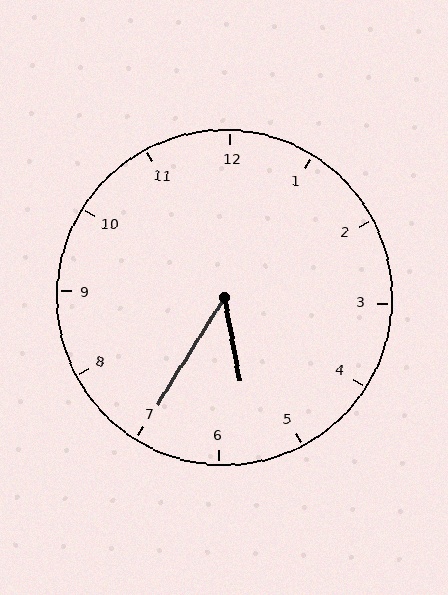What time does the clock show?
5:35.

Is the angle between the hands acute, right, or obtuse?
It is acute.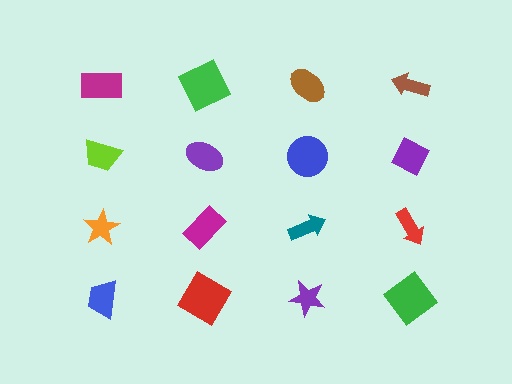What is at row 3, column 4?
A red arrow.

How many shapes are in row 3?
4 shapes.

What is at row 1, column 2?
A green square.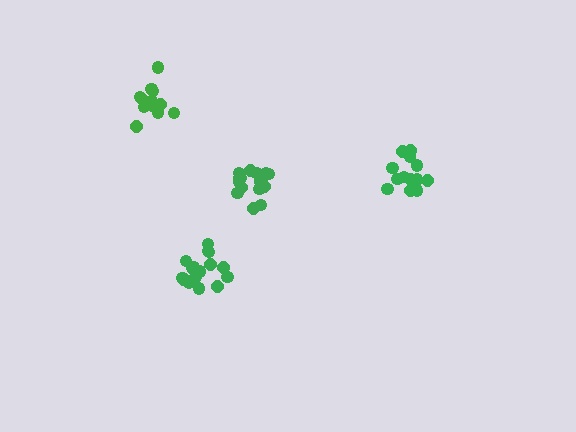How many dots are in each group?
Group 1: 18 dots, Group 2: 13 dots, Group 3: 12 dots, Group 4: 16 dots (59 total).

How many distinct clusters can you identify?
There are 4 distinct clusters.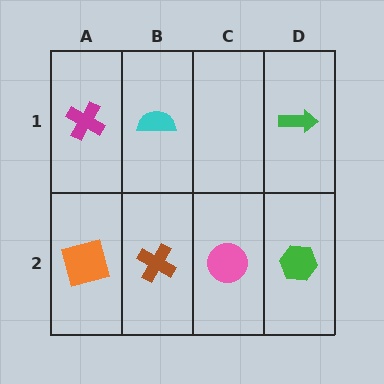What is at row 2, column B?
A brown cross.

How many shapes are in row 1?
3 shapes.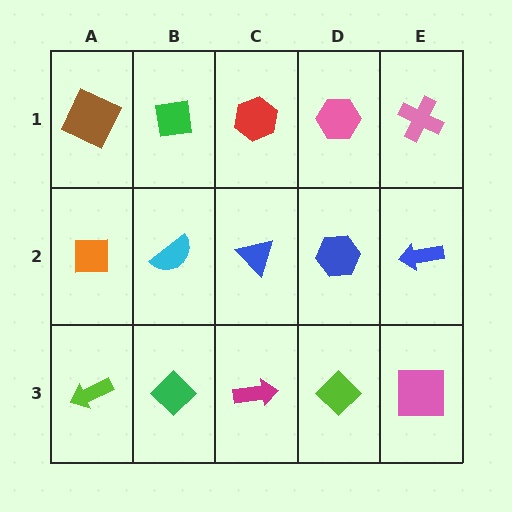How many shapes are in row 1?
5 shapes.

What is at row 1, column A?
A brown square.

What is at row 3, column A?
A lime arrow.